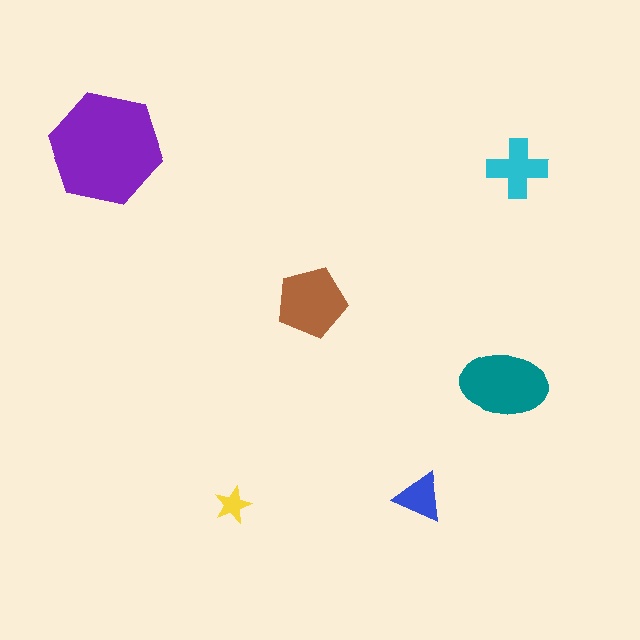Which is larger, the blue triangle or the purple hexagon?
The purple hexagon.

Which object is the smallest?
The yellow star.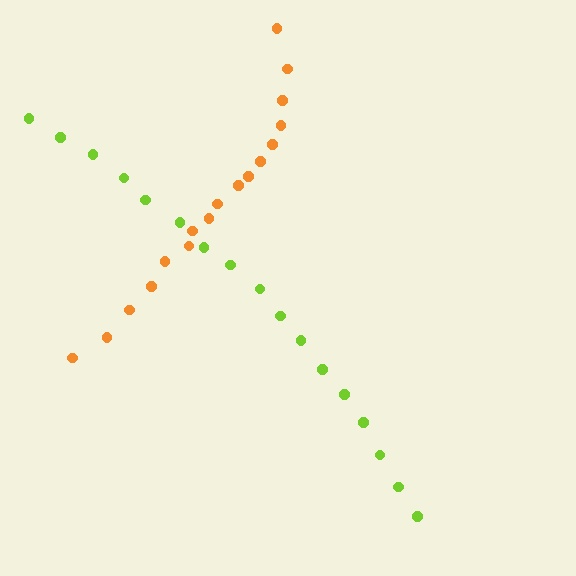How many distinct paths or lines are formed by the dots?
There are 2 distinct paths.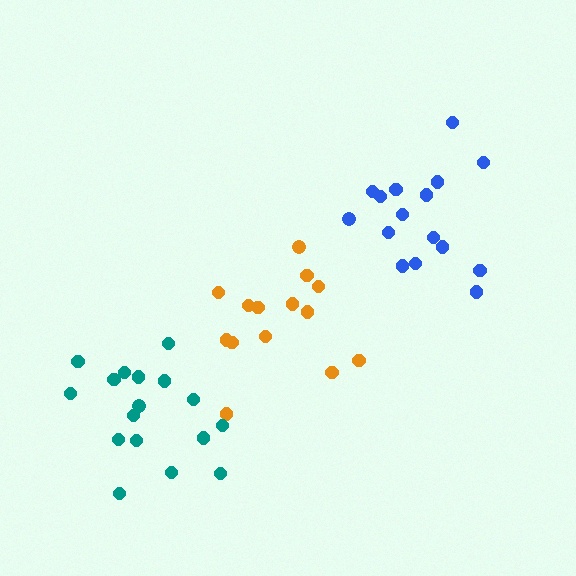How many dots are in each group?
Group 1: 14 dots, Group 2: 17 dots, Group 3: 16 dots (47 total).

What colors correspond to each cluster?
The clusters are colored: orange, teal, blue.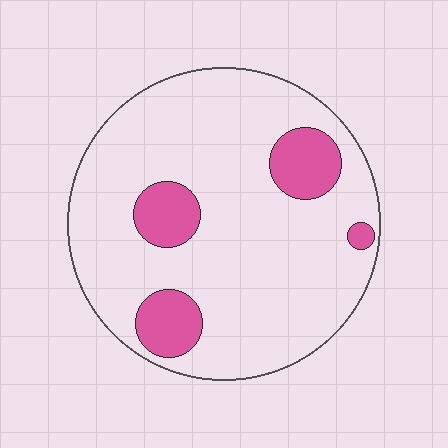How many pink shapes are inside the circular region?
4.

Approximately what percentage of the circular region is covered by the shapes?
Approximately 15%.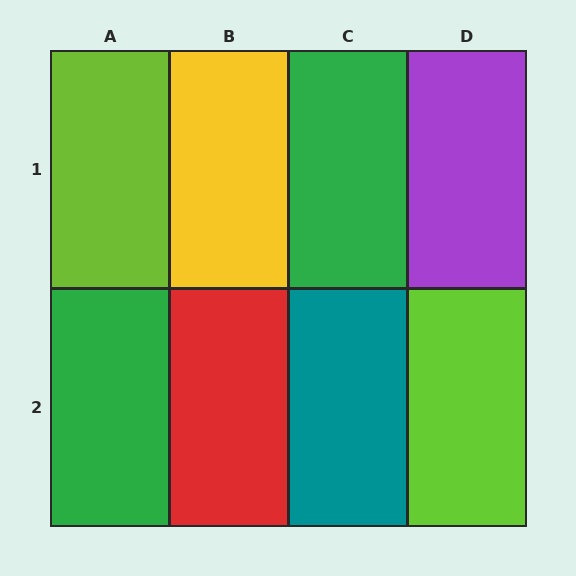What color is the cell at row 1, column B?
Yellow.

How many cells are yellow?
1 cell is yellow.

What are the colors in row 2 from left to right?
Green, red, teal, lime.